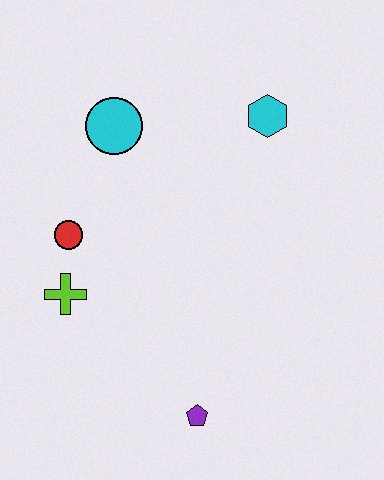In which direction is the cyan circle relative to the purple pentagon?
The cyan circle is above the purple pentagon.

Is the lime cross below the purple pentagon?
No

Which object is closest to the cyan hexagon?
The cyan circle is closest to the cyan hexagon.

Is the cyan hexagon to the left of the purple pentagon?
No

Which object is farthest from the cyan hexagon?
The purple pentagon is farthest from the cyan hexagon.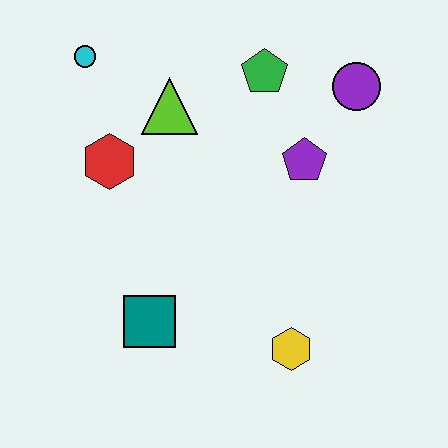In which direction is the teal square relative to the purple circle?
The teal square is below the purple circle.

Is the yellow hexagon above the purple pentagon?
No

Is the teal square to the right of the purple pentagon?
No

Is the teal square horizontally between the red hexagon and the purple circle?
Yes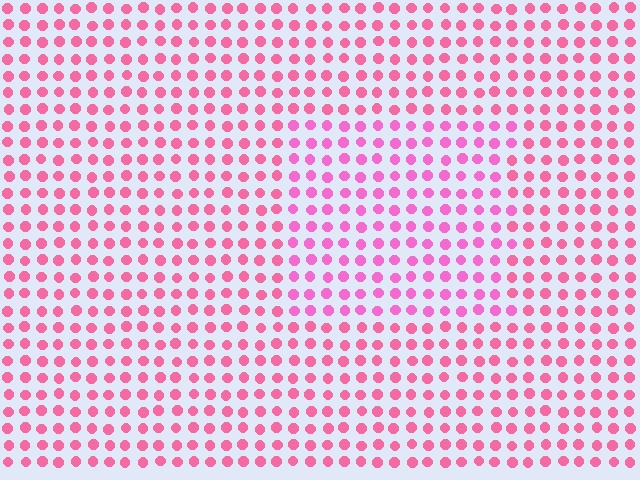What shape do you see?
I see a rectangle.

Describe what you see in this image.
The image is filled with small pink elements in a uniform arrangement. A rectangle-shaped region is visible where the elements are tinted to a slightly different hue, forming a subtle color boundary.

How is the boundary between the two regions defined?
The boundary is defined purely by a slight shift in hue (about 19 degrees). Spacing, size, and orientation are identical on both sides.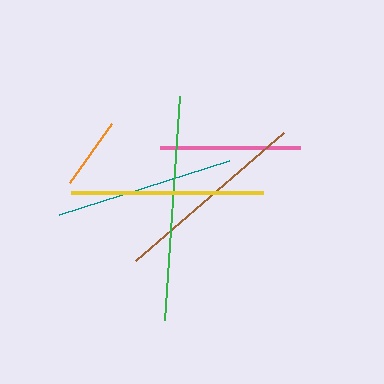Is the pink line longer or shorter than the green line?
The green line is longer than the pink line.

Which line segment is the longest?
The green line is the longest at approximately 225 pixels.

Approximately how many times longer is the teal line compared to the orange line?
The teal line is approximately 2.5 times the length of the orange line.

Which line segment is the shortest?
The orange line is the shortest at approximately 72 pixels.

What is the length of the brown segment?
The brown segment is approximately 196 pixels long.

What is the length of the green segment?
The green segment is approximately 225 pixels long.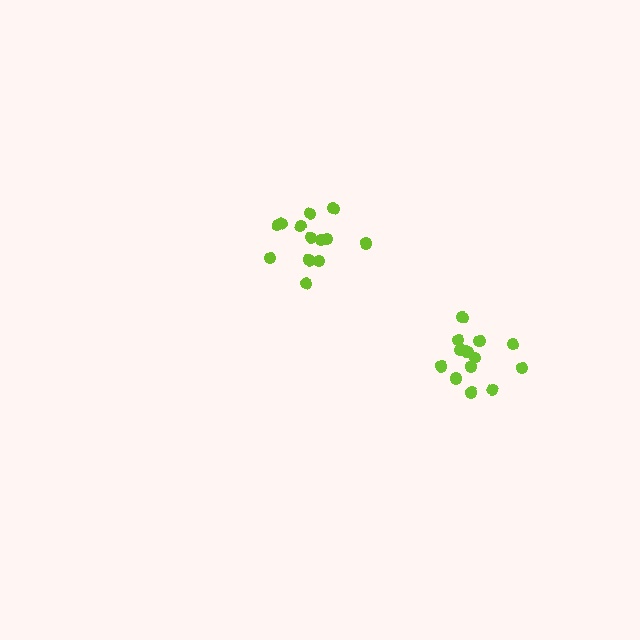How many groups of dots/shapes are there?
There are 2 groups.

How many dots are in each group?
Group 1: 14 dots, Group 2: 13 dots (27 total).